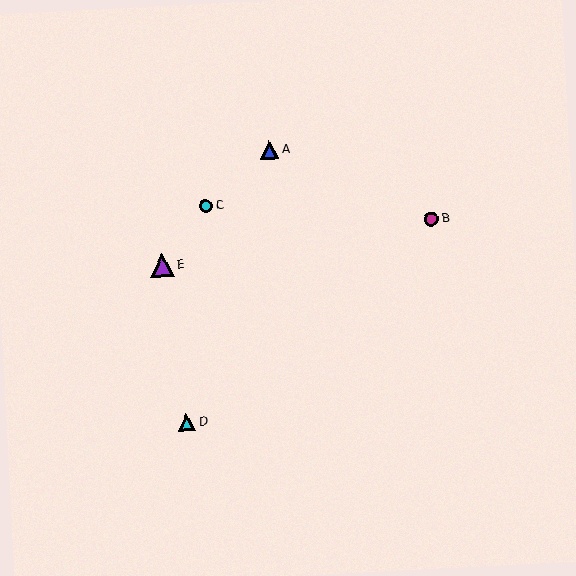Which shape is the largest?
The purple triangle (labeled E) is the largest.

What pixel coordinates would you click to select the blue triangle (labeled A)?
Click at (269, 150) to select the blue triangle A.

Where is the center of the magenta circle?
The center of the magenta circle is at (431, 219).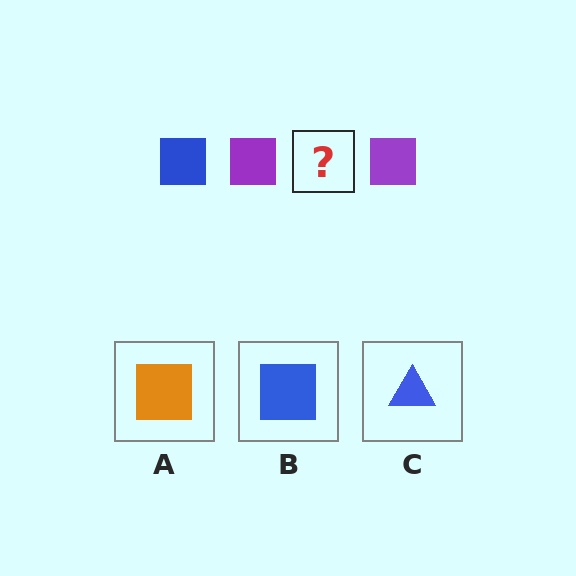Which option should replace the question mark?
Option B.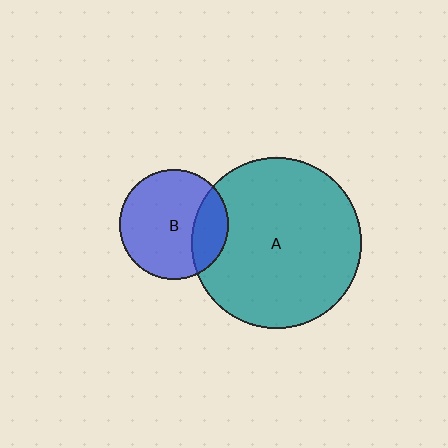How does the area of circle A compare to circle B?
Approximately 2.4 times.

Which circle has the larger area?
Circle A (teal).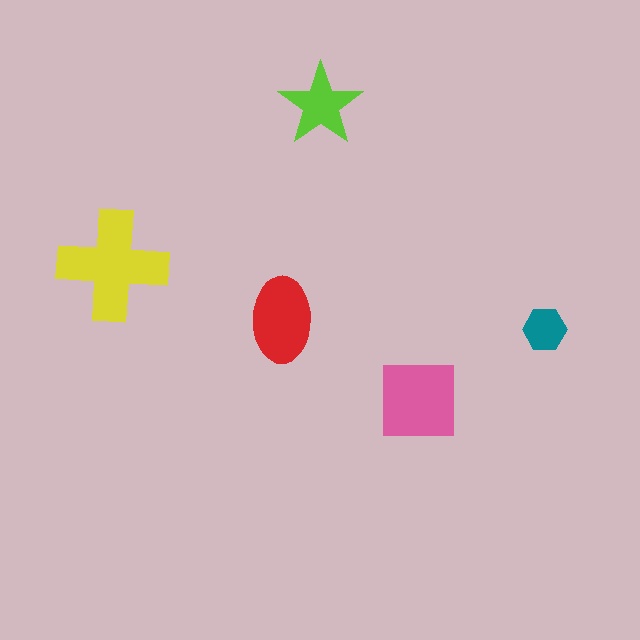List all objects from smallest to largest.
The teal hexagon, the lime star, the red ellipse, the pink square, the yellow cross.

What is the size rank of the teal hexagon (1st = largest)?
5th.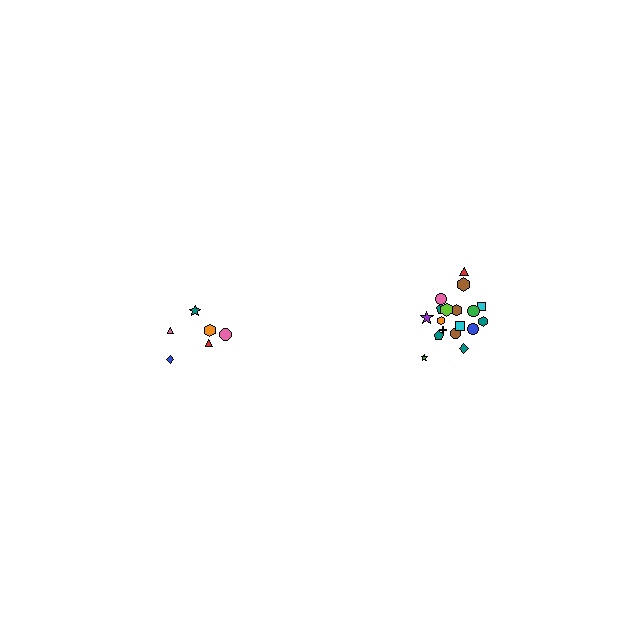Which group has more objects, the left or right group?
The right group.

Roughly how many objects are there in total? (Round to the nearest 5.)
Roughly 25 objects in total.